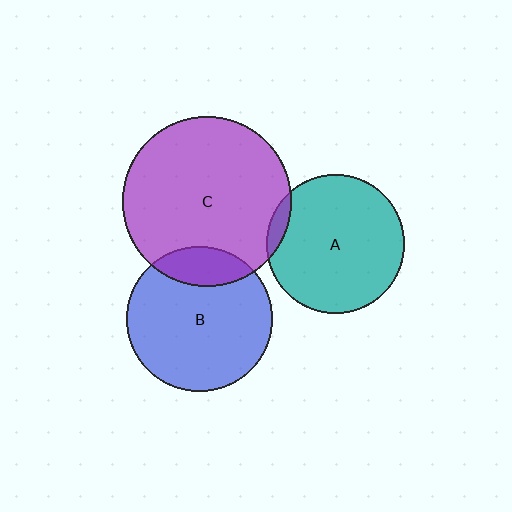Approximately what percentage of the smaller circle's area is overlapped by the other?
Approximately 5%.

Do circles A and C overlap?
Yes.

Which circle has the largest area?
Circle C (purple).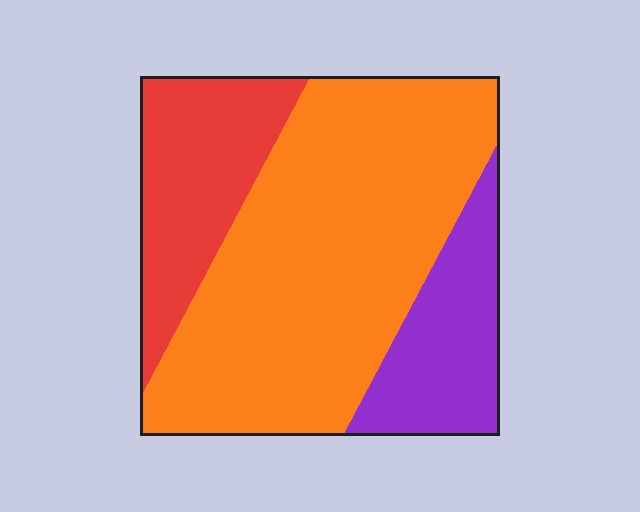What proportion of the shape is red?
Red takes up about one fifth (1/5) of the shape.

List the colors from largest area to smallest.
From largest to smallest: orange, red, purple.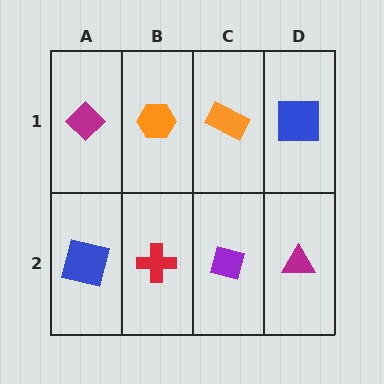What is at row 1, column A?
A magenta diamond.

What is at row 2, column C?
A purple diamond.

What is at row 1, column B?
An orange hexagon.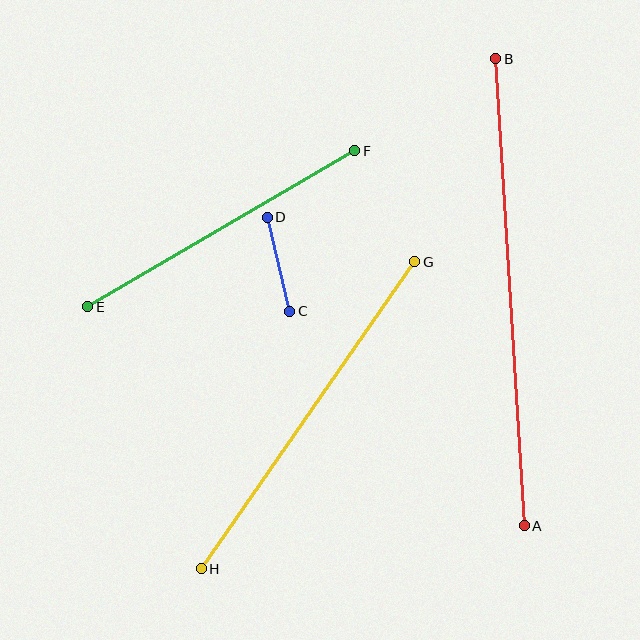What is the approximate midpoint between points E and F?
The midpoint is at approximately (221, 229) pixels.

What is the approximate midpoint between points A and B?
The midpoint is at approximately (510, 292) pixels.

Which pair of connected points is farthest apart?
Points A and B are farthest apart.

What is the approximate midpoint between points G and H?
The midpoint is at approximately (308, 415) pixels.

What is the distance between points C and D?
The distance is approximately 97 pixels.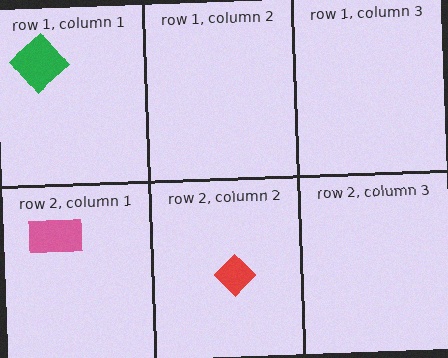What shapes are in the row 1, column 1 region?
The green diamond.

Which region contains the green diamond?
The row 1, column 1 region.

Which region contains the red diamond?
The row 2, column 2 region.